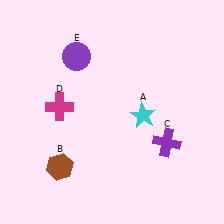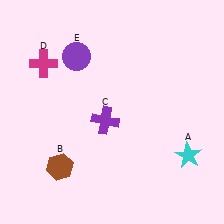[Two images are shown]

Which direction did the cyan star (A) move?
The cyan star (A) moved right.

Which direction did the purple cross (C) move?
The purple cross (C) moved left.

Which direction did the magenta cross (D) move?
The magenta cross (D) moved up.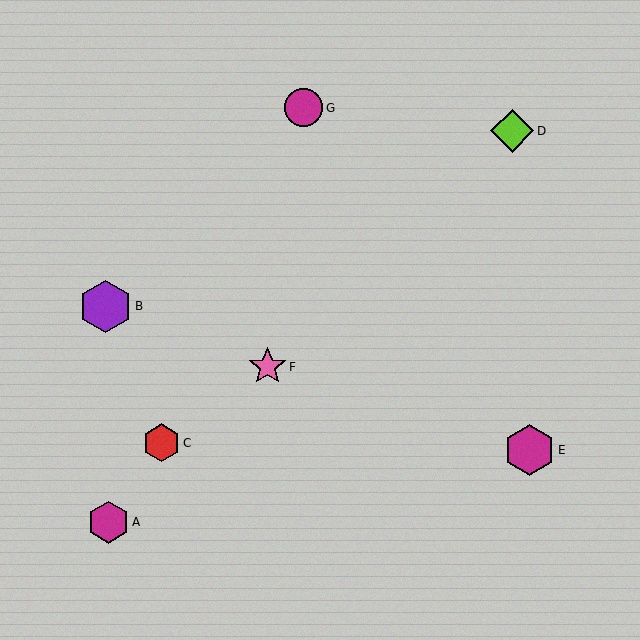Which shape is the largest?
The purple hexagon (labeled B) is the largest.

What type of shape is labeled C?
Shape C is a red hexagon.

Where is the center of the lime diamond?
The center of the lime diamond is at (512, 131).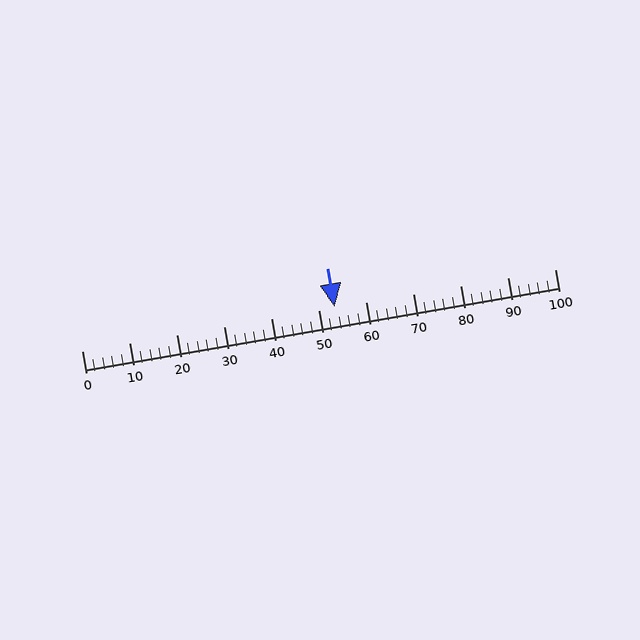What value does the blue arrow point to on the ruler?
The blue arrow points to approximately 53.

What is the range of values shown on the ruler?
The ruler shows values from 0 to 100.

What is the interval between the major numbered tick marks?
The major tick marks are spaced 10 units apart.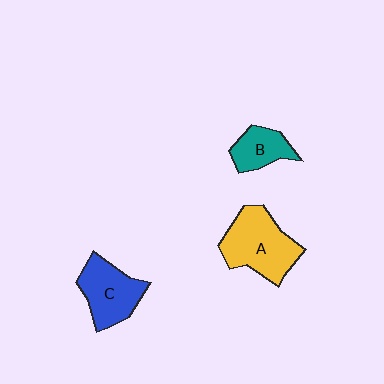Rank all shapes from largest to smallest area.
From largest to smallest: A (yellow), C (blue), B (teal).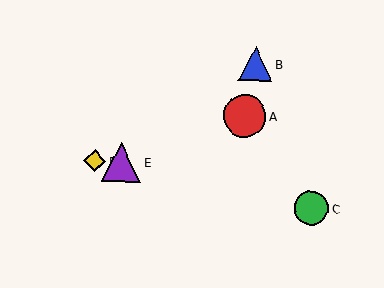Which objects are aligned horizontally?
Objects D, E are aligned horizontally.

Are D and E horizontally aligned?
Yes, both are at y≈161.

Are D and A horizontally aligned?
No, D is at y≈161 and A is at y≈116.